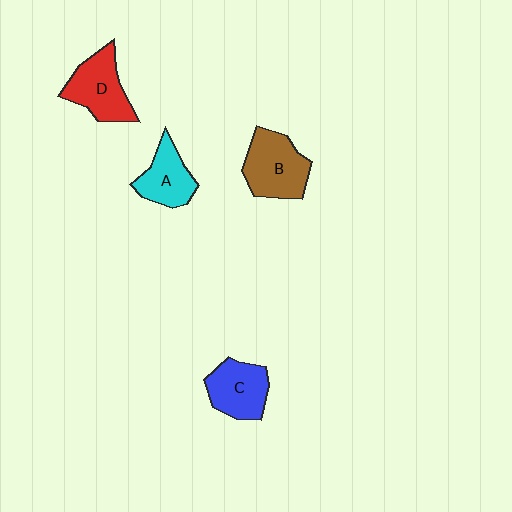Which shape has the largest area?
Shape B (brown).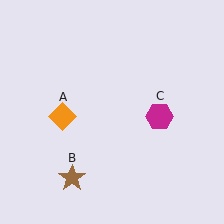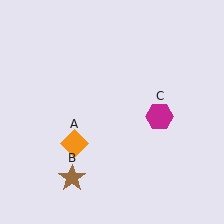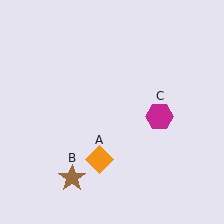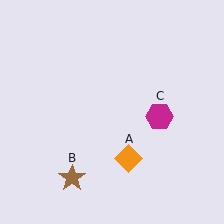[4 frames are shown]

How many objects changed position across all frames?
1 object changed position: orange diamond (object A).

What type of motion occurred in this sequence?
The orange diamond (object A) rotated counterclockwise around the center of the scene.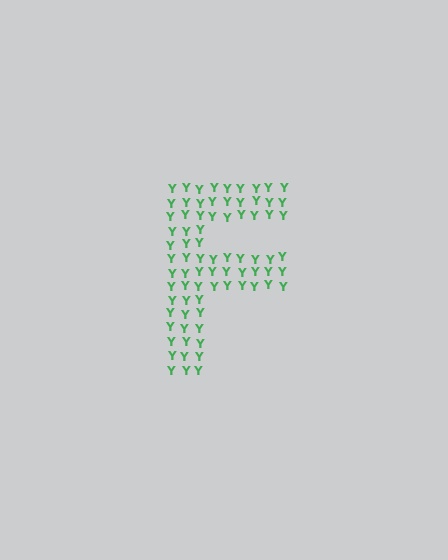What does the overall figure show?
The overall figure shows the letter F.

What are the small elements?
The small elements are letter Y's.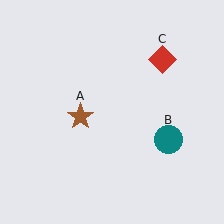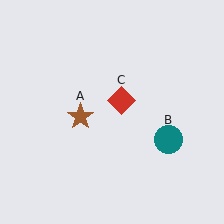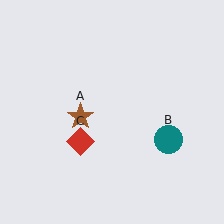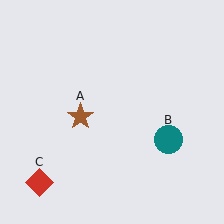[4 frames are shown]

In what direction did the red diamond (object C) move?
The red diamond (object C) moved down and to the left.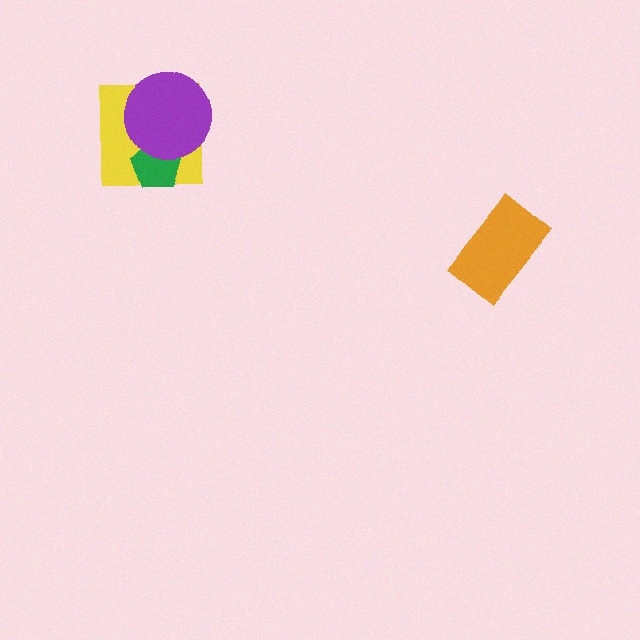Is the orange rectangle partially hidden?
No, no other shape covers it.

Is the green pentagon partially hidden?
Yes, it is partially covered by another shape.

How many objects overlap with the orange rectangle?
0 objects overlap with the orange rectangle.